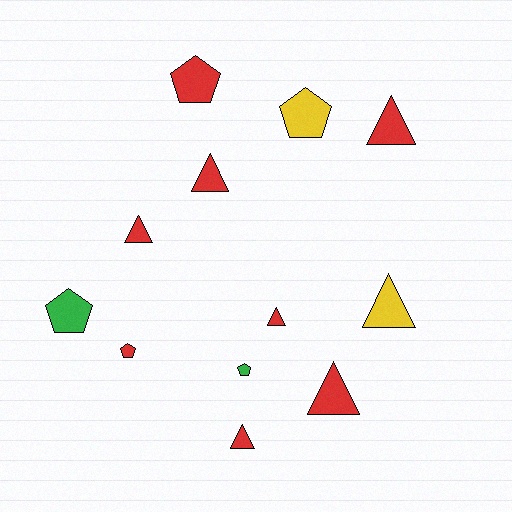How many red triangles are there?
There are 6 red triangles.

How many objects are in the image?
There are 12 objects.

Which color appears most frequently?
Red, with 8 objects.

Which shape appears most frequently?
Triangle, with 7 objects.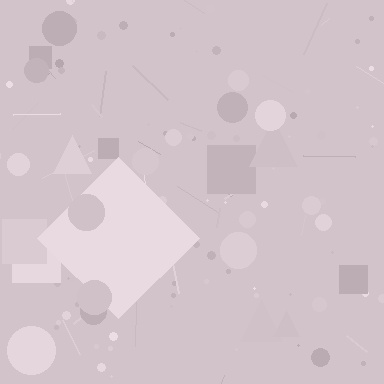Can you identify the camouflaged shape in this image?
The camouflaged shape is a diamond.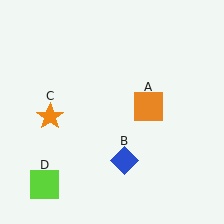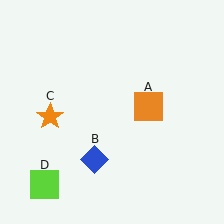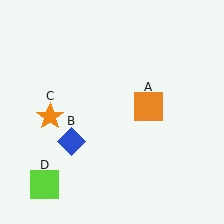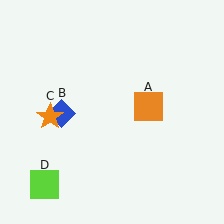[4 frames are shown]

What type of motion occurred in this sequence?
The blue diamond (object B) rotated clockwise around the center of the scene.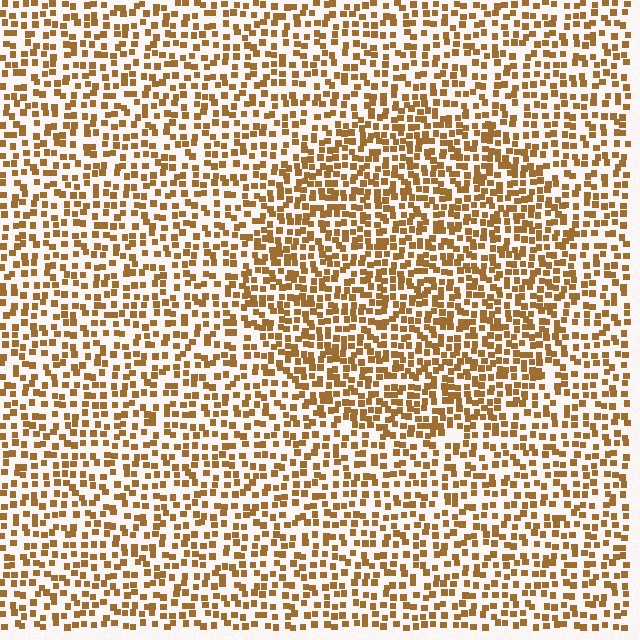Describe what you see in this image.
The image contains small brown elements arranged at two different densities. A circle-shaped region is visible where the elements are more densely packed than the surrounding area.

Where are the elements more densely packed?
The elements are more densely packed inside the circle boundary.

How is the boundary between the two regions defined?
The boundary is defined by a change in element density (approximately 1.5x ratio). All elements are the same color, size, and shape.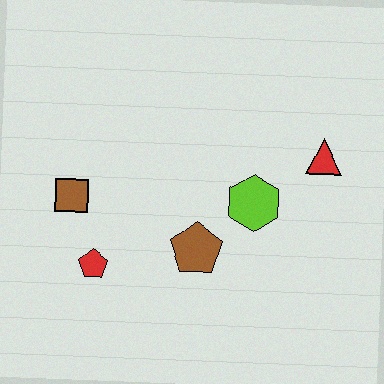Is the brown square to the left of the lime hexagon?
Yes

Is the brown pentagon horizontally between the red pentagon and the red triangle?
Yes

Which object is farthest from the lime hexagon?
The brown square is farthest from the lime hexagon.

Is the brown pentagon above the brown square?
No